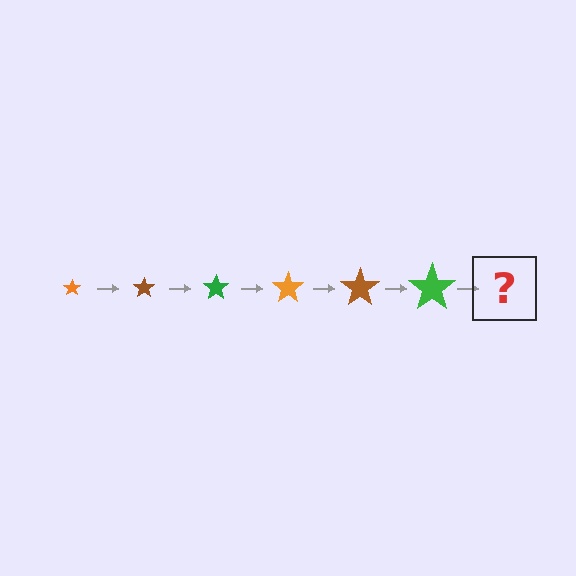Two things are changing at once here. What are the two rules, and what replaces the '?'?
The two rules are that the star grows larger each step and the color cycles through orange, brown, and green. The '?' should be an orange star, larger than the previous one.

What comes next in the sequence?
The next element should be an orange star, larger than the previous one.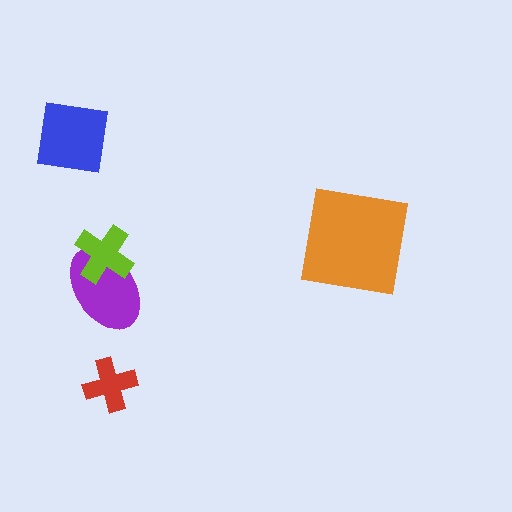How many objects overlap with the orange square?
0 objects overlap with the orange square.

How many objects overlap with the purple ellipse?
1 object overlaps with the purple ellipse.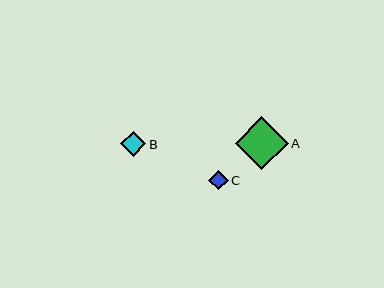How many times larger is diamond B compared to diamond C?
Diamond B is approximately 1.3 times the size of diamond C.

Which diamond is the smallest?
Diamond C is the smallest with a size of approximately 20 pixels.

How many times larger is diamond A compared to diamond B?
Diamond A is approximately 2.1 times the size of diamond B.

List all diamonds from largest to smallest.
From largest to smallest: A, B, C.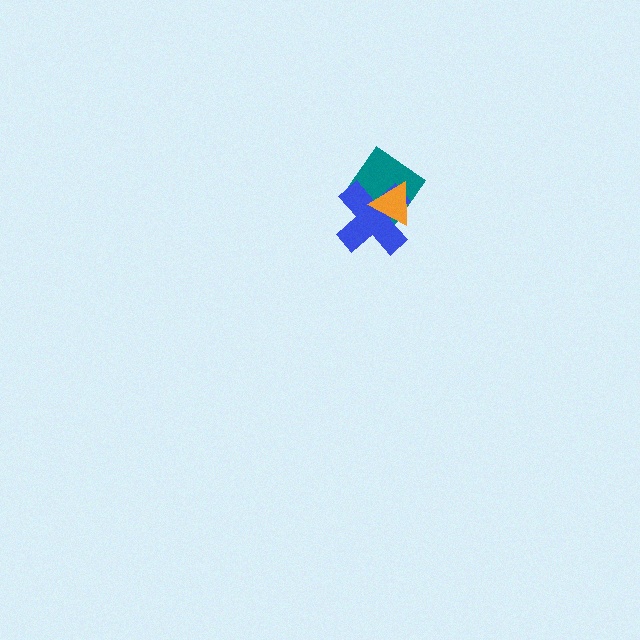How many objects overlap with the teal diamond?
2 objects overlap with the teal diamond.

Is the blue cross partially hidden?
Yes, it is partially covered by another shape.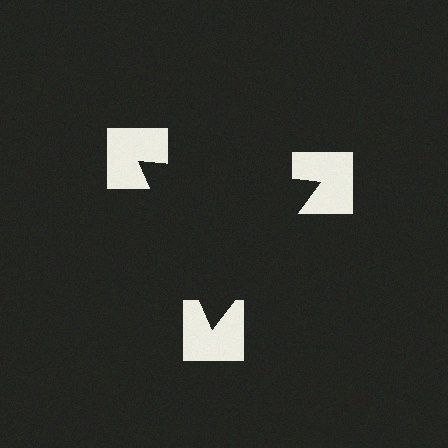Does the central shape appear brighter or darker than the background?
It typically appears slightly darker than the background, even though no actual brightness change is drawn.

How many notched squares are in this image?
There are 3 — one at each vertex of the illusory triangle.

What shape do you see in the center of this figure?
An illusory triangle — its edges are inferred from the aligned wedge cuts in the notched squares, not physically drawn.